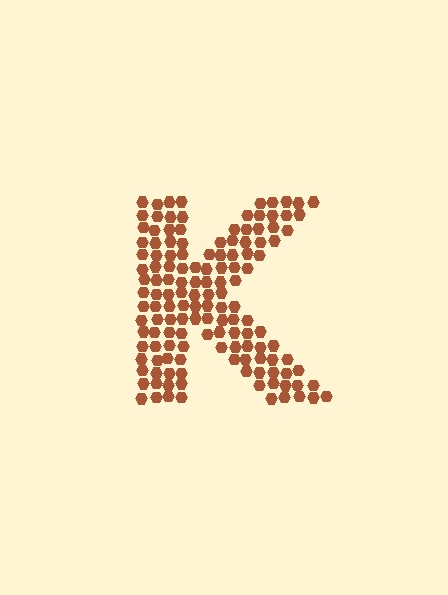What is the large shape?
The large shape is the letter K.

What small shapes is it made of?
It is made of small hexagons.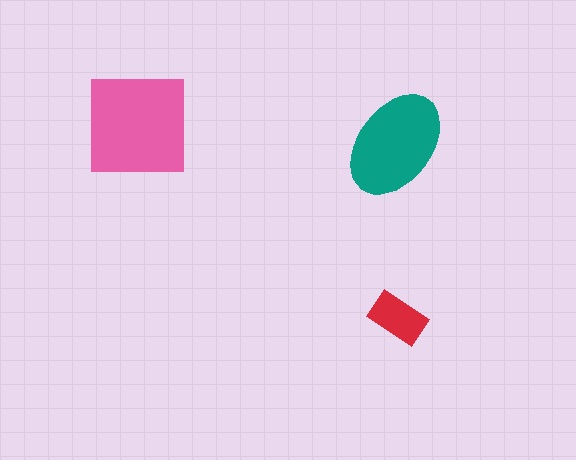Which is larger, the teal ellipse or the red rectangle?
The teal ellipse.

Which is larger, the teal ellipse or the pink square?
The pink square.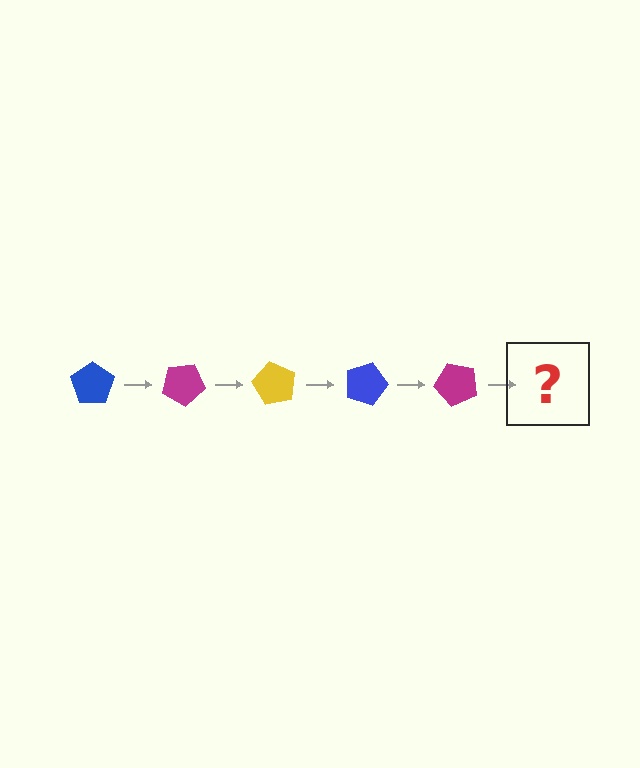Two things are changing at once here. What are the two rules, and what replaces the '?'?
The two rules are that it rotates 30 degrees each step and the color cycles through blue, magenta, and yellow. The '?' should be a yellow pentagon, rotated 150 degrees from the start.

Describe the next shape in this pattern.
It should be a yellow pentagon, rotated 150 degrees from the start.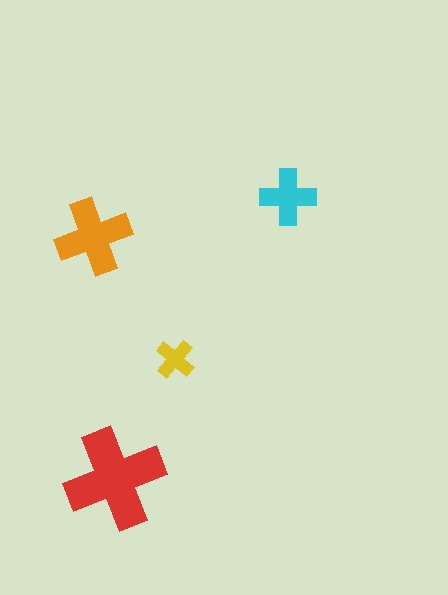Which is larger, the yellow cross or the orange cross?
The orange one.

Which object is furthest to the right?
The cyan cross is rightmost.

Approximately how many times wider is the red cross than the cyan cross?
About 2 times wider.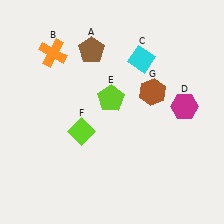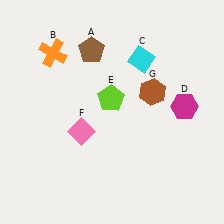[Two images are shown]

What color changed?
The diamond (F) changed from lime in Image 1 to pink in Image 2.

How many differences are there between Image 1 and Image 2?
There is 1 difference between the two images.